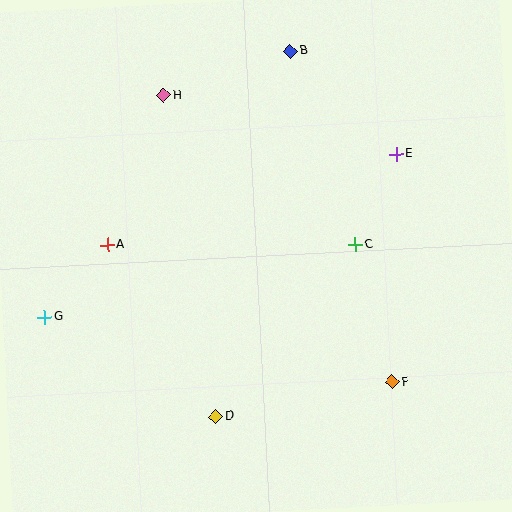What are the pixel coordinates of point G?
Point G is at (45, 317).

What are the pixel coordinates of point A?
Point A is at (108, 245).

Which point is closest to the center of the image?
Point C at (355, 244) is closest to the center.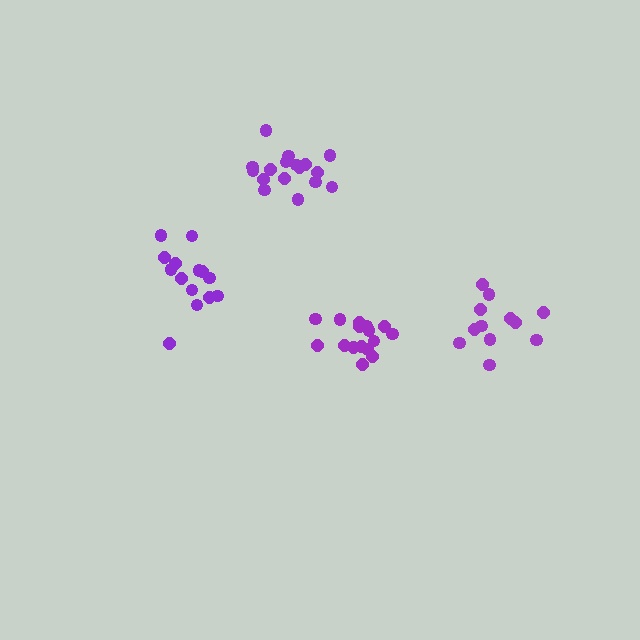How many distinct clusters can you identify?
There are 4 distinct clusters.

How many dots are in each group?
Group 1: 12 dots, Group 2: 17 dots, Group 3: 16 dots, Group 4: 14 dots (59 total).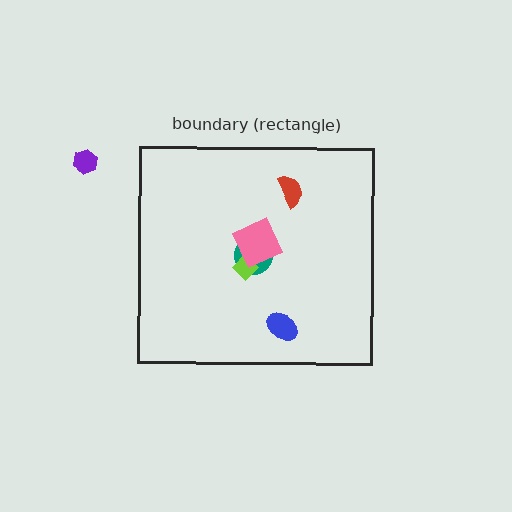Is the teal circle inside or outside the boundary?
Inside.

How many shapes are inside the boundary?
5 inside, 1 outside.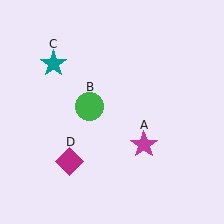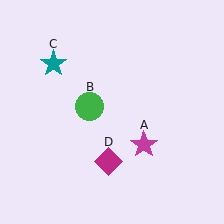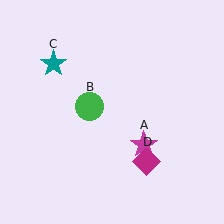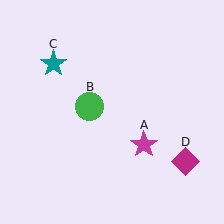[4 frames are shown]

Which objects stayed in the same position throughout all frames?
Magenta star (object A) and green circle (object B) and teal star (object C) remained stationary.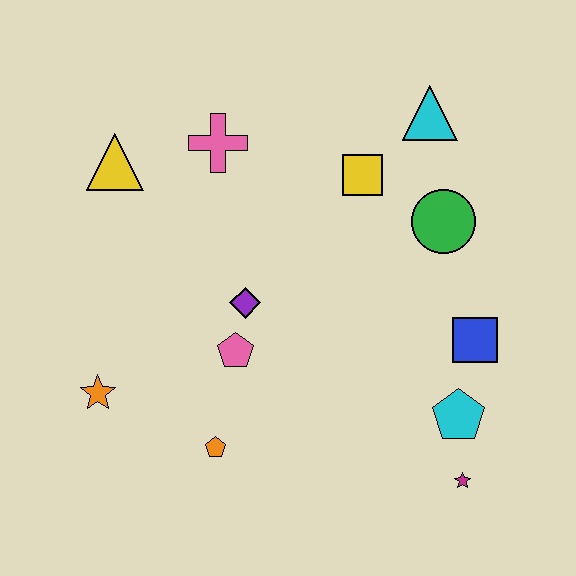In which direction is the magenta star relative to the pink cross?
The magenta star is below the pink cross.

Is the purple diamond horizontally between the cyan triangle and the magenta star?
No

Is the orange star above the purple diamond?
No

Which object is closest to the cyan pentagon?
The magenta star is closest to the cyan pentagon.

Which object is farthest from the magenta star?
The yellow triangle is farthest from the magenta star.